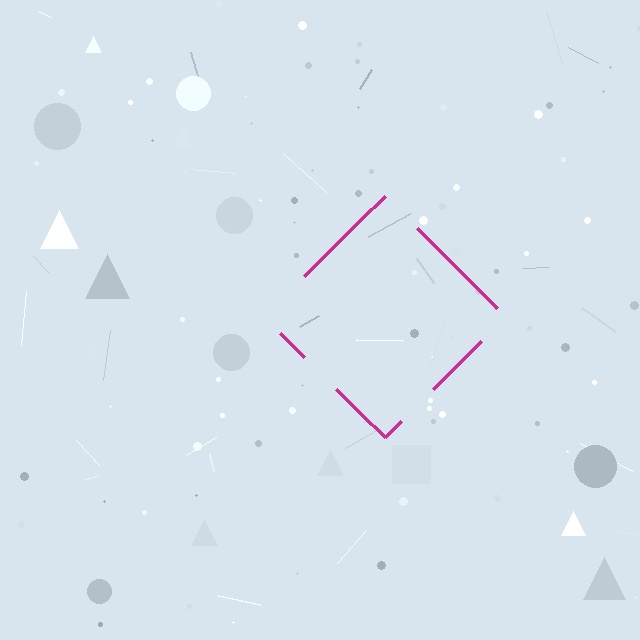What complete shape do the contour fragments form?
The contour fragments form a diamond.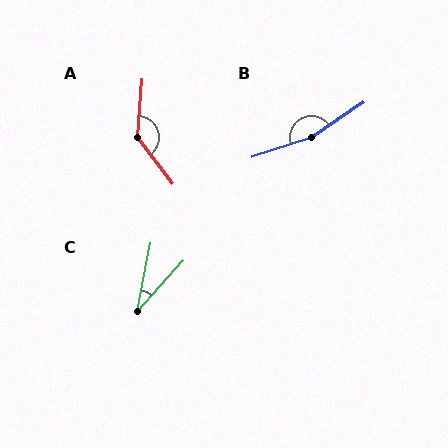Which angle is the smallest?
C, at approximately 31 degrees.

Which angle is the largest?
B, at approximately 164 degrees.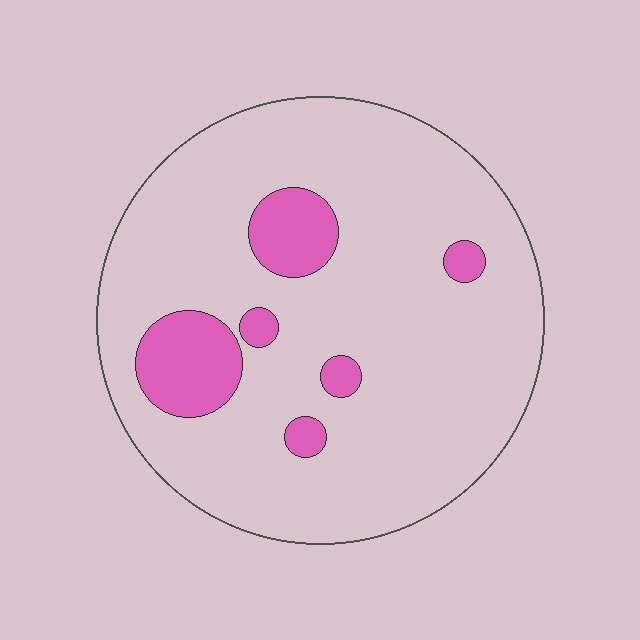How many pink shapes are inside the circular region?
6.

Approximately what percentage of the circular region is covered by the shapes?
Approximately 15%.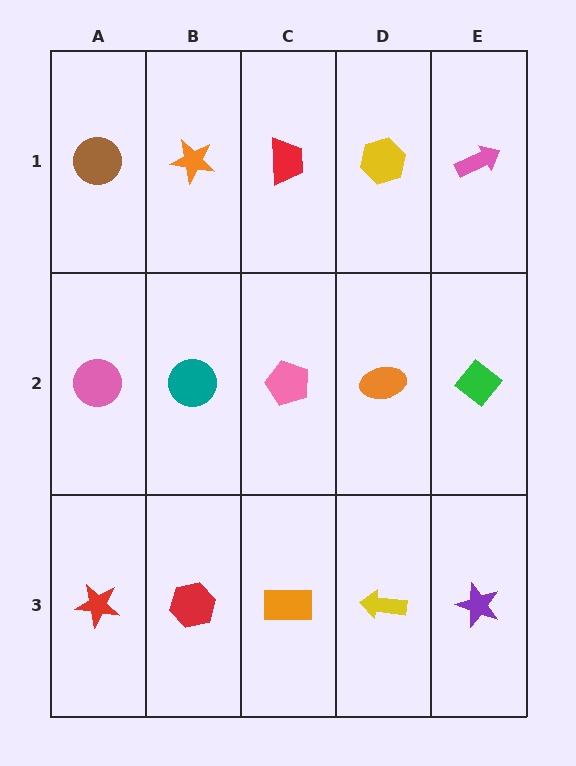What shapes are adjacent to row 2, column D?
A yellow hexagon (row 1, column D), a yellow arrow (row 3, column D), a pink pentagon (row 2, column C), a green diamond (row 2, column E).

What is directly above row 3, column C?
A pink pentagon.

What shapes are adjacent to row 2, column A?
A brown circle (row 1, column A), a red star (row 3, column A), a teal circle (row 2, column B).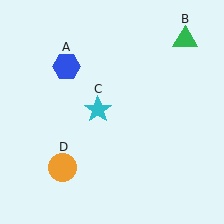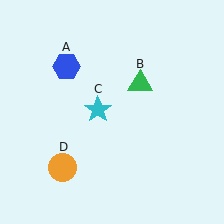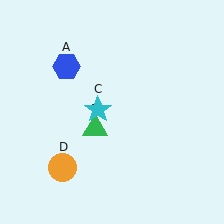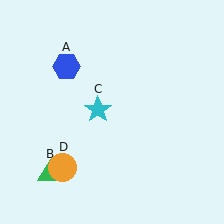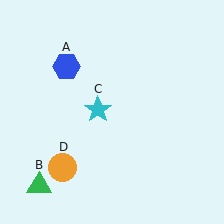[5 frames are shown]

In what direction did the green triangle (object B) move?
The green triangle (object B) moved down and to the left.